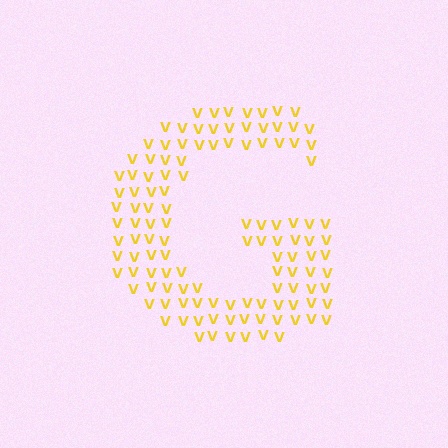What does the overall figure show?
The overall figure shows the letter G.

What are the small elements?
The small elements are letter V's.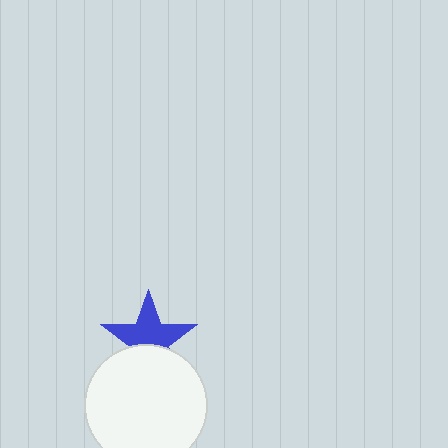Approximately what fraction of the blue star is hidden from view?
Roughly 38% of the blue star is hidden behind the white circle.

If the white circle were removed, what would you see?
You would see the complete blue star.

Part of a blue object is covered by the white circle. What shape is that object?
It is a star.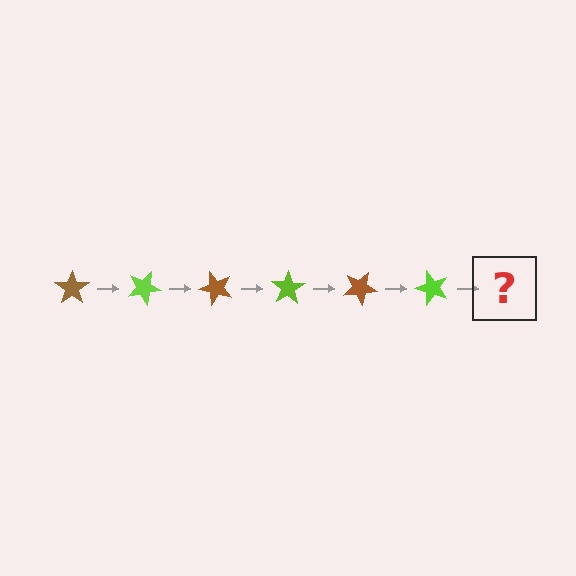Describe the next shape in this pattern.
It should be a brown star, rotated 150 degrees from the start.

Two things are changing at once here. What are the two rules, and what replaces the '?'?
The two rules are that it rotates 25 degrees each step and the color cycles through brown and lime. The '?' should be a brown star, rotated 150 degrees from the start.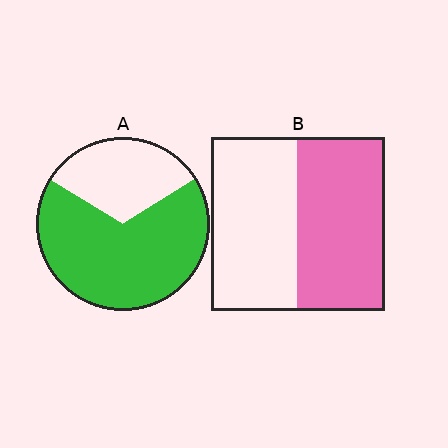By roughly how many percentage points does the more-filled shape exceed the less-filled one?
By roughly 15 percentage points (A over B).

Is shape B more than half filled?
Roughly half.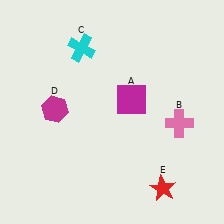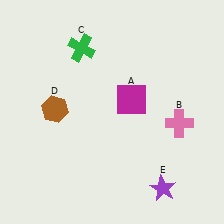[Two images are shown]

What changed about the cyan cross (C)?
In Image 1, C is cyan. In Image 2, it changed to green.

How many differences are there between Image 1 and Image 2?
There are 3 differences between the two images.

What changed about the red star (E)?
In Image 1, E is red. In Image 2, it changed to purple.